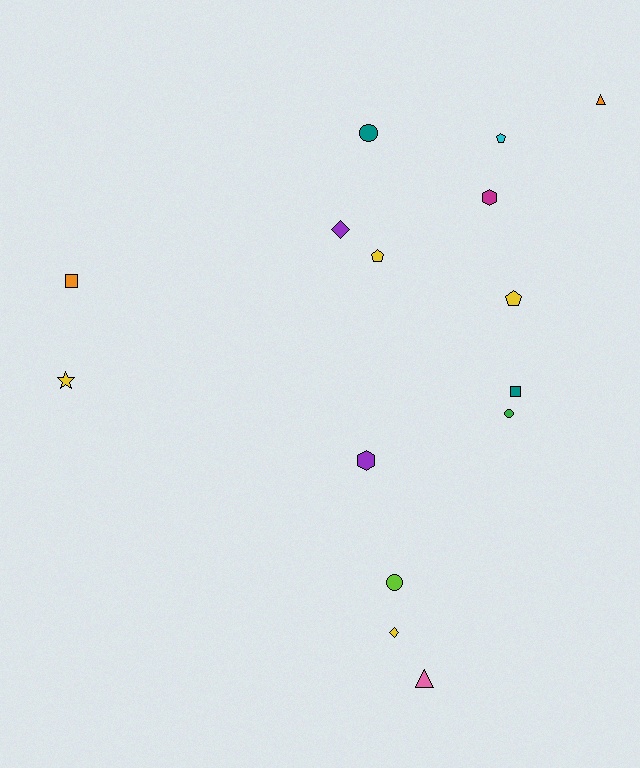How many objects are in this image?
There are 15 objects.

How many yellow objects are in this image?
There are 4 yellow objects.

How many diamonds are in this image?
There are 2 diamonds.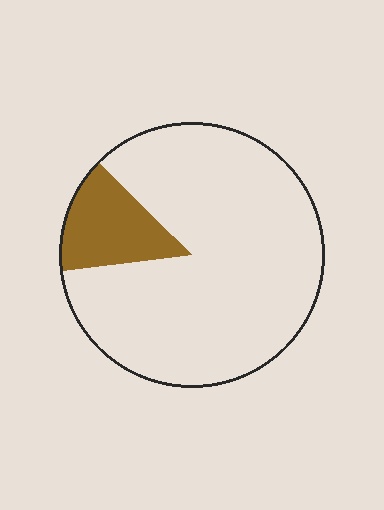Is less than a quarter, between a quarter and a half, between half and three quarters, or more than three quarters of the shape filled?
Less than a quarter.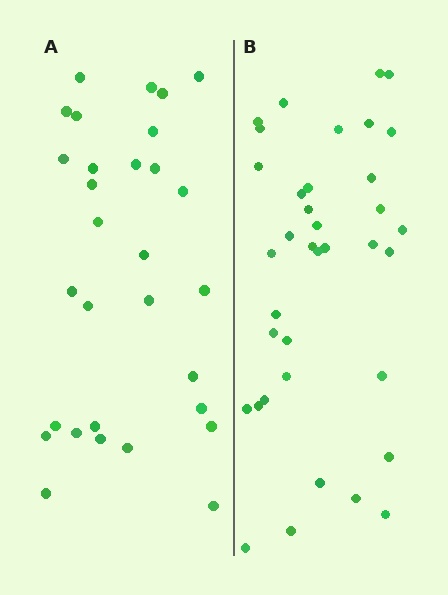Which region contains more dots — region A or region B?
Region B (the right region) has more dots.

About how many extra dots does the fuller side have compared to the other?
Region B has roughly 8 or so more dots than region A.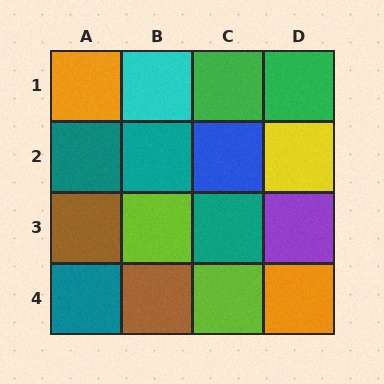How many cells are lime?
2 cells are lime.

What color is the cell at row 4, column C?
Lime.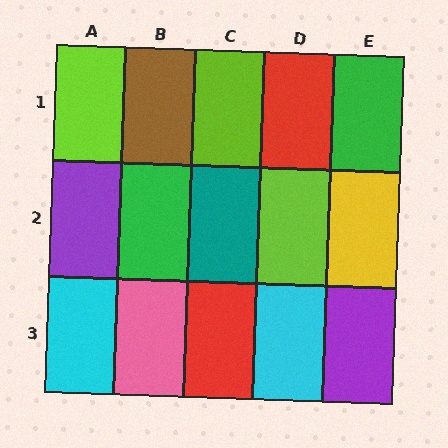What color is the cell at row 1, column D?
Red.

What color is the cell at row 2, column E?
Yellow.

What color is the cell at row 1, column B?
Brown.